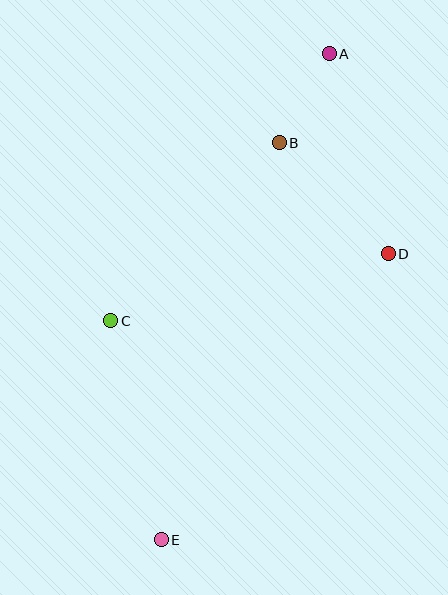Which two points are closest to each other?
Points A and B are closest to each other.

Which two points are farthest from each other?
Points A and E are farthest from each other.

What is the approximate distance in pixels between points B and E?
The distance between B and E is approximately 415 pixels.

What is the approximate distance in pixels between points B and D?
The distance between B and D is approximately 156 pixels.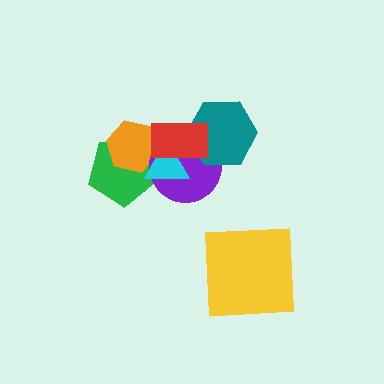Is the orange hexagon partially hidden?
Yes, it is partially covered by another shape.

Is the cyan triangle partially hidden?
Yes, it is partially covered by another shape.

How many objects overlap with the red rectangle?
4 objects overlap with the red rectangle.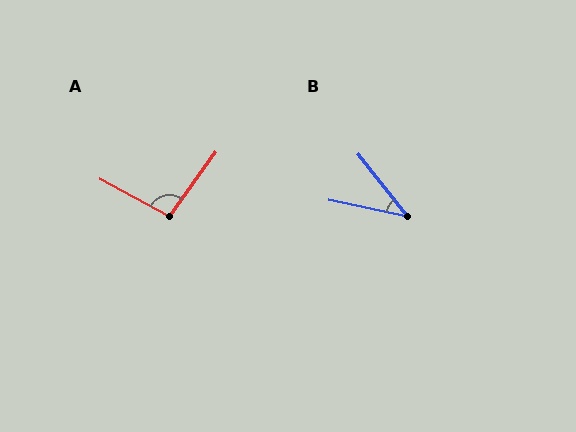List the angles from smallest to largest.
B (39°), A (97°).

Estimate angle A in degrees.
Approximately 97 degrees.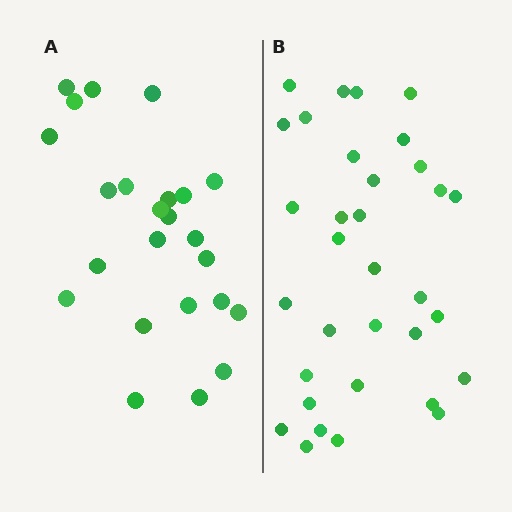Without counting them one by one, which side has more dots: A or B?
Region B (the right region) has more dots.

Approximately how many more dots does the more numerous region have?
Region B has roughly 8 or so more dots than region A.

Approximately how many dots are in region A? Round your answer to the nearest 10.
About 20 dots. (The exact count is 24, which rounds to 20.)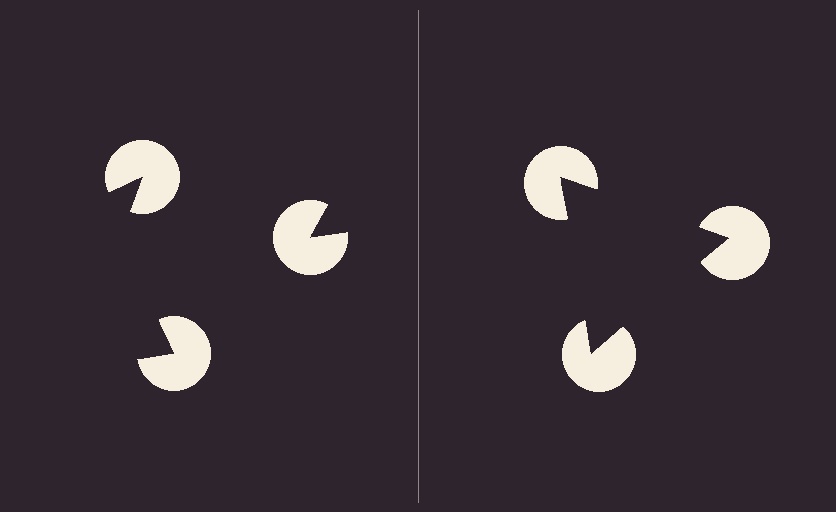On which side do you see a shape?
An illusory triangle appears on the right side. On the left side the wedge cuts are rotated, so no coherent shape forms.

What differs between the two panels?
The pac-man discs are positioned identically on both sides; only the wedge orientations differ. On the right they align to a triangle; on the left they are misaligned.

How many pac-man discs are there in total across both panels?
6 — 3 on each side.